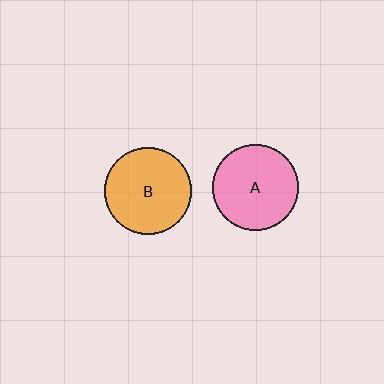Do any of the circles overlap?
No, none of the circles overlap.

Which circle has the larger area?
Circle B (orange).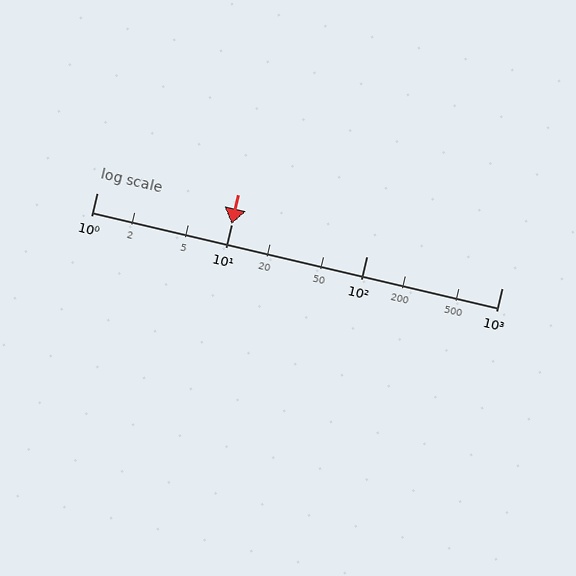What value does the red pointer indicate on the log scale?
The pointer indicates approximately 10.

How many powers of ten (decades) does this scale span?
The scale spans 3 decades, from 1 to 1000.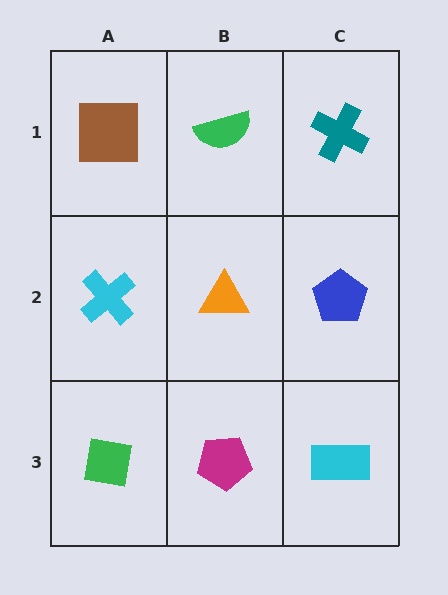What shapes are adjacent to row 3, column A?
A cyan cross (row 2, column A), a magenta pentagon (row 3, column B).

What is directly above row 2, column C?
A teal cross.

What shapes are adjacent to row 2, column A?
A brown square (row 1, column A), a green square (row 3, column A), an orange triangle (row 2, column B).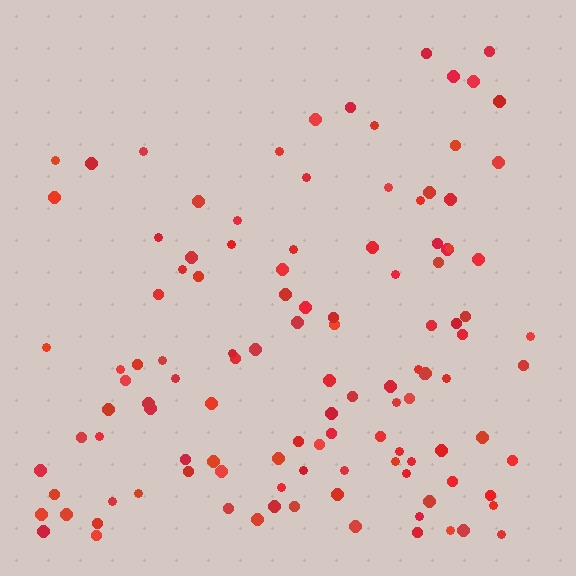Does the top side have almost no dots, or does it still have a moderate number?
Still a moderate number, just noticeably fewer than the bottom.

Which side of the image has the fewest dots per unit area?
The top.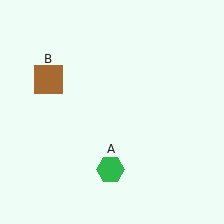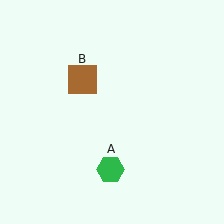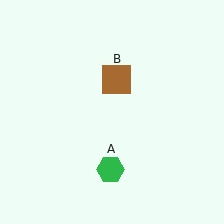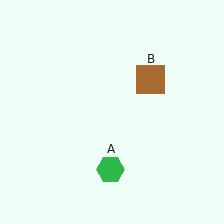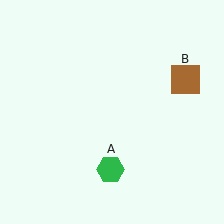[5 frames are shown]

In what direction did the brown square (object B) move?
The brown square (object B) moved right.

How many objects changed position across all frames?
1 object changed position: brown square (object B).